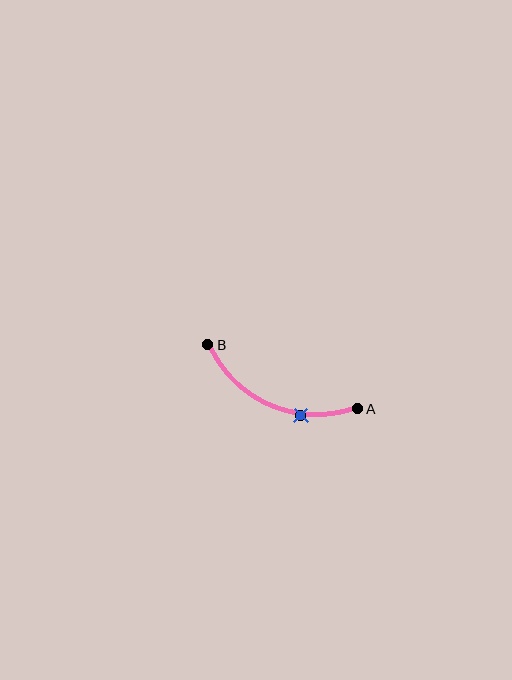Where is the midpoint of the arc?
The arc midpoint is the point on the curve farthest from the straight line joining A and B. It sits below that line.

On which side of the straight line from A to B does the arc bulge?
The arc bulges below the straight line connecting A and B.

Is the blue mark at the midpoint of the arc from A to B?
No. The blue mark lies on the arc but is closer to endpoint A. The arc midpoint would be at the point on the curve equidistant along the arc from both A and B.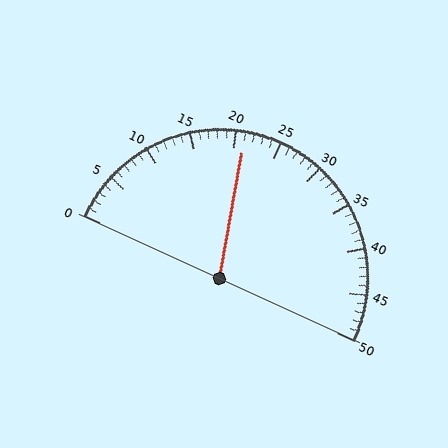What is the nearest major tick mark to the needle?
The nearest major tick mark is 20.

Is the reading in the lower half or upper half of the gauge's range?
The reading is in the lower half of the range (0 to 50).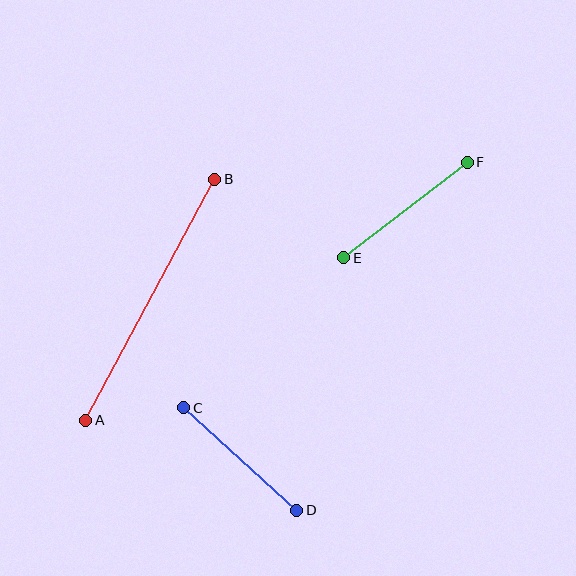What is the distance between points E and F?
The distance is approximately 156 pixels.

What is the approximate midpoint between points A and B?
The midpoint is at approximately (150, 300) pixels.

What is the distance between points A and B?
The distance is approximately 273 pixels.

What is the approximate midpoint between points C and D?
The midpoint is at approximately (240, 459) pixels.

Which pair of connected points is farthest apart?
Points A and B are farthest apart.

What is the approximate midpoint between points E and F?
The midpoint is at approximately (406, 210) pixels.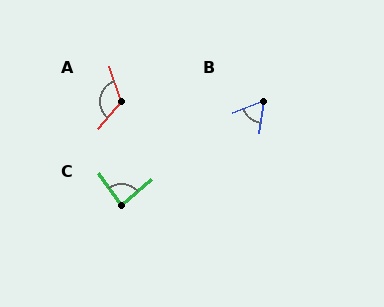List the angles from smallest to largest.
B (60°), C (85°), A (123°).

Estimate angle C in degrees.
Approximately 85 degrees.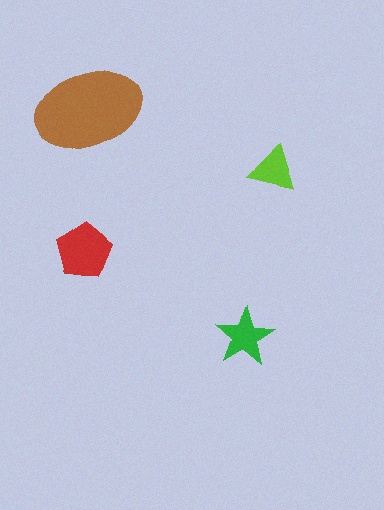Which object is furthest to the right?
The lime triangle is rightmost.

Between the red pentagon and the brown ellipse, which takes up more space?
The brown ellipse.